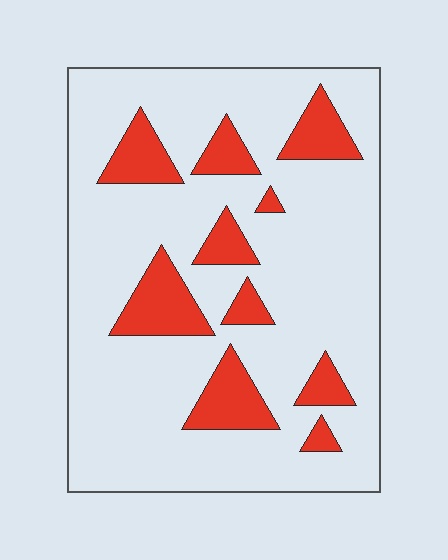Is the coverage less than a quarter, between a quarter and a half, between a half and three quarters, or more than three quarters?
Less than a quarter.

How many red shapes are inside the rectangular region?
10.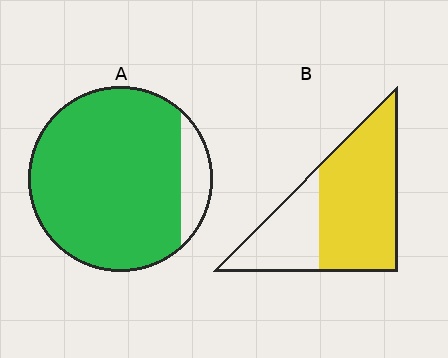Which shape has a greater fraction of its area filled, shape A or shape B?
Shape A.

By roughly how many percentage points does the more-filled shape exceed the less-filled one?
By roughly 20 percentage points (A over B).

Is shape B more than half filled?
Yes.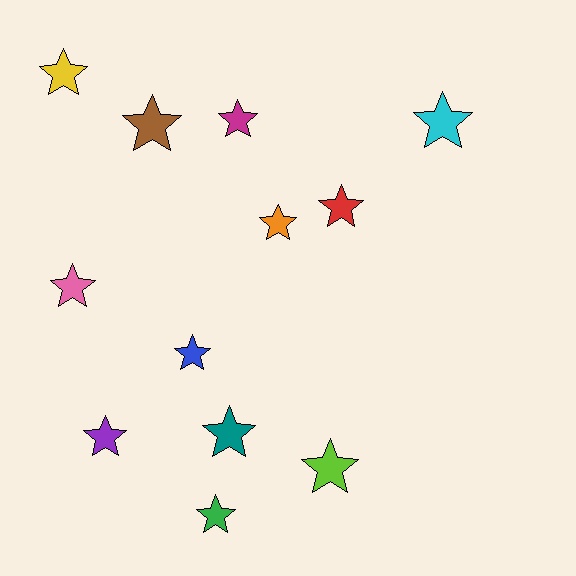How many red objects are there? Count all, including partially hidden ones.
There is 1 red object.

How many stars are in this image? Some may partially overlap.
There are 12 stars.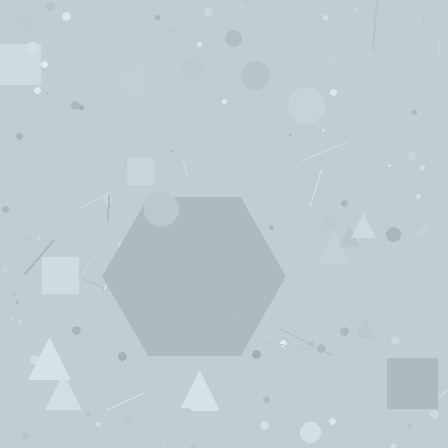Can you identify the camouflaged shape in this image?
The camouflaged shape is a hexagon.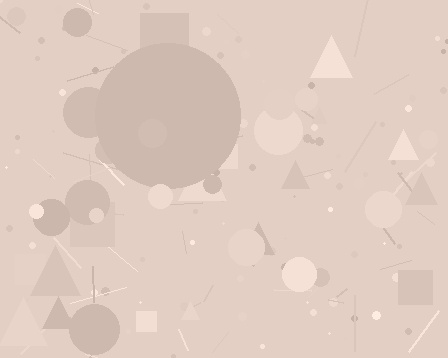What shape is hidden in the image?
A circle is hidden in the image.